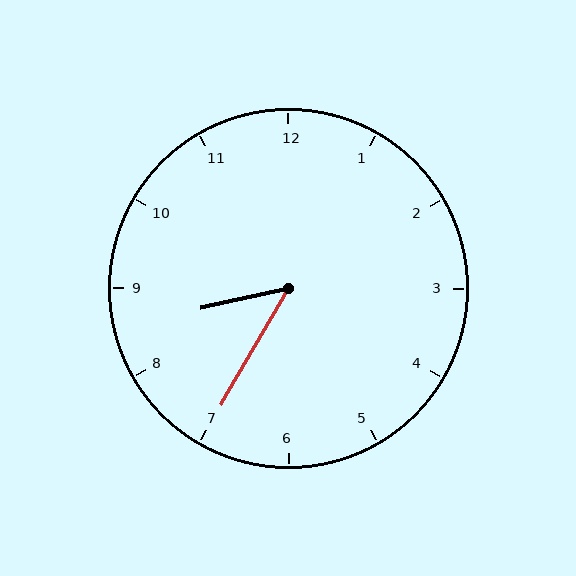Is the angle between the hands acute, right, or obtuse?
It is acute.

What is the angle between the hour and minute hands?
Approximately 48 degrees.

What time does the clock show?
8:35.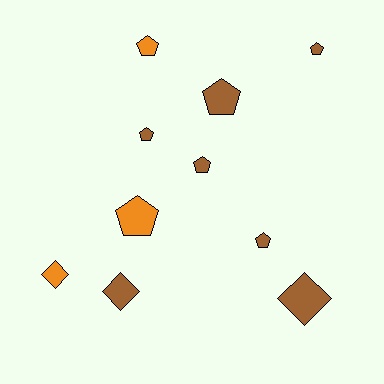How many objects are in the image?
There are 10 objects.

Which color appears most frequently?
Brown, with 7 objects.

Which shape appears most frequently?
Pentagon, with 7 objects.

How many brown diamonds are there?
There are 2 brown diamonds.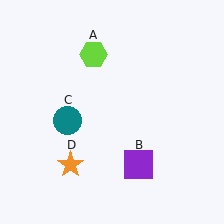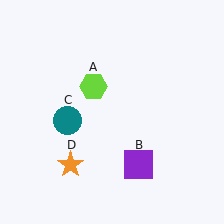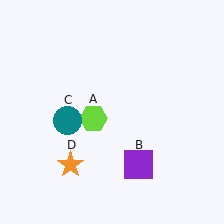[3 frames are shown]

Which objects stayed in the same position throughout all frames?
Purple square (object B) and teal circle (object C) and orange star (object D) remained stationary.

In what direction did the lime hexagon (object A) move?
The lime hexagon (object A) moved down.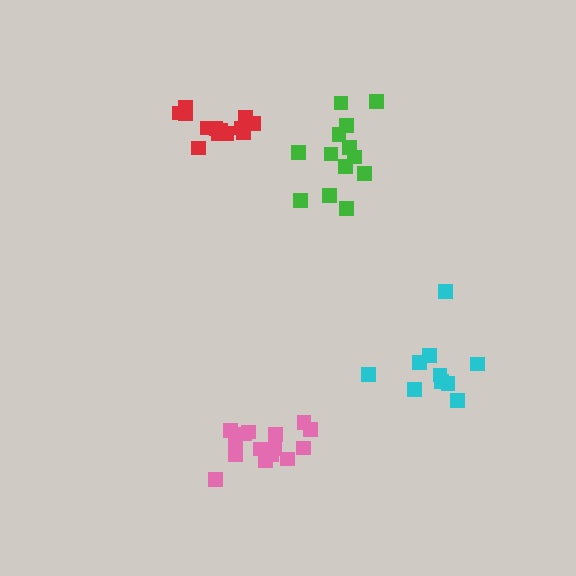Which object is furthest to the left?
The red cluster is leftmost.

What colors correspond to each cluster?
The clusters are colored: green, cyan, pink, red.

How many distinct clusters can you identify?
There are 4 distinct clusters.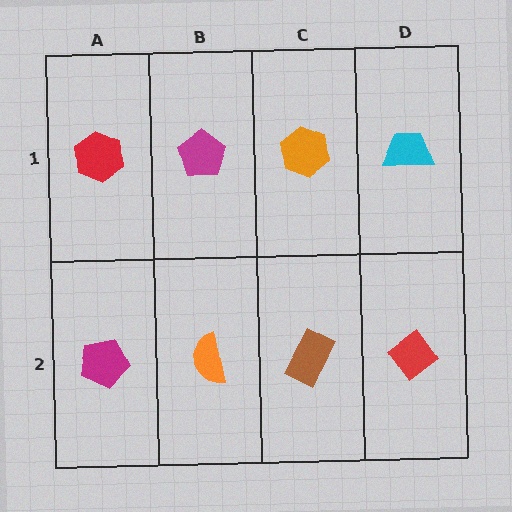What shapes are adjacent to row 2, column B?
A magenta pentagon (row 1, column B), a magenta pentagon (row 2, column A), a brown rectangle (row 2, column C).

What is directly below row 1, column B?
An orange semicircle.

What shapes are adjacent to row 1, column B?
An orange semicircle (row 2, column B), a red hexagon (row 1, column A), an orange hexagon (row 1, column C).